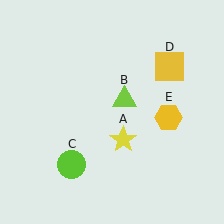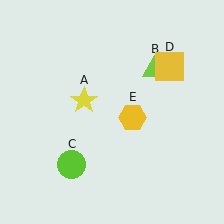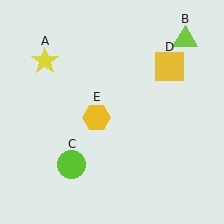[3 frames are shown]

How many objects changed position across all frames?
3 objects changed position: yellow star (object A), lime triangle (object B), yellow hexagon (object E).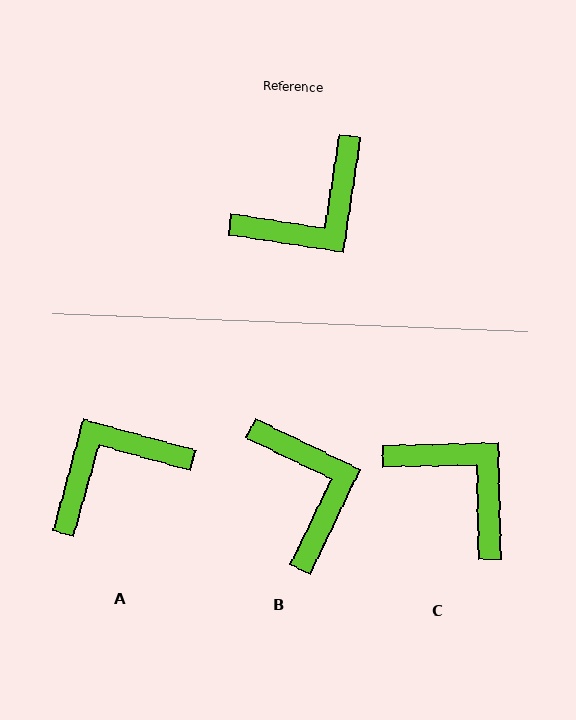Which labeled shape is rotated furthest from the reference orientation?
A, about 173 degrees away.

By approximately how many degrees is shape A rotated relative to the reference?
Approximately 173 degrees counter-clockwise.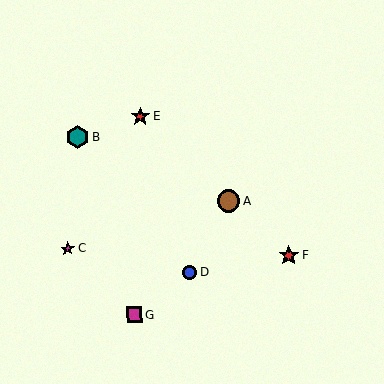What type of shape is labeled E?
Shape E is a red star.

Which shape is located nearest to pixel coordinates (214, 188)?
The brown circle (labeled A) at (228, 201) is nearest to that location.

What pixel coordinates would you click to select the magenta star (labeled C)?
Click at (68, 249) to select the magenta star C.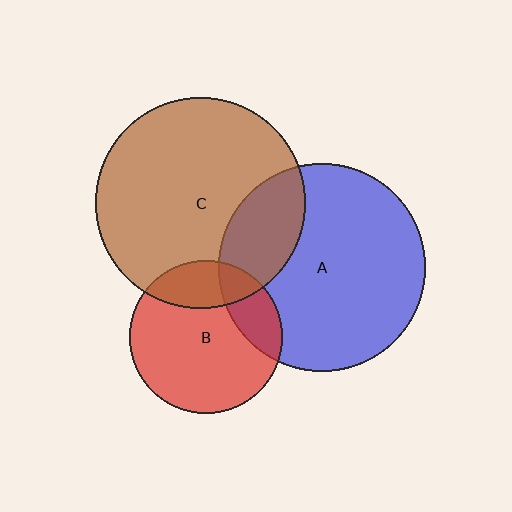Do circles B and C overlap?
Yes.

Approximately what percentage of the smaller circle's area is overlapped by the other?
Approximately 20%.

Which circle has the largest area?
Circle C (brown).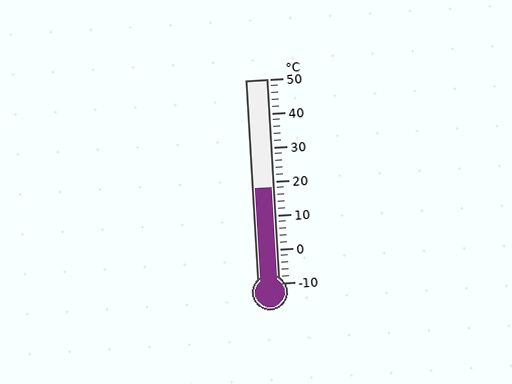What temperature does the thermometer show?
The thermometer shows approximately 18°C.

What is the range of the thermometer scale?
The thermometer scale ranges from -10°C to 50°C.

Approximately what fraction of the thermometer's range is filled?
The thermometer is filled to approximately 45% of its range.